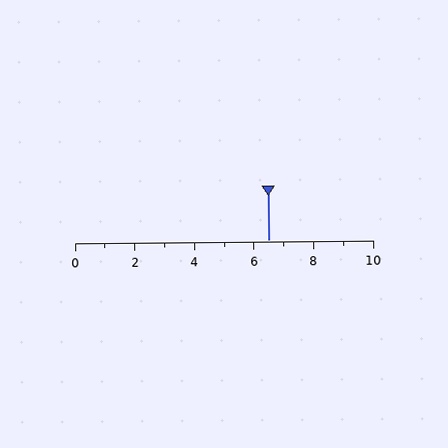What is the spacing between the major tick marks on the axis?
The major ticks are spaced 2 apart.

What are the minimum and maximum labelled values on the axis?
The axis runs from 0 to 10.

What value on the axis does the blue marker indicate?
The marker indicates approximately 6.5.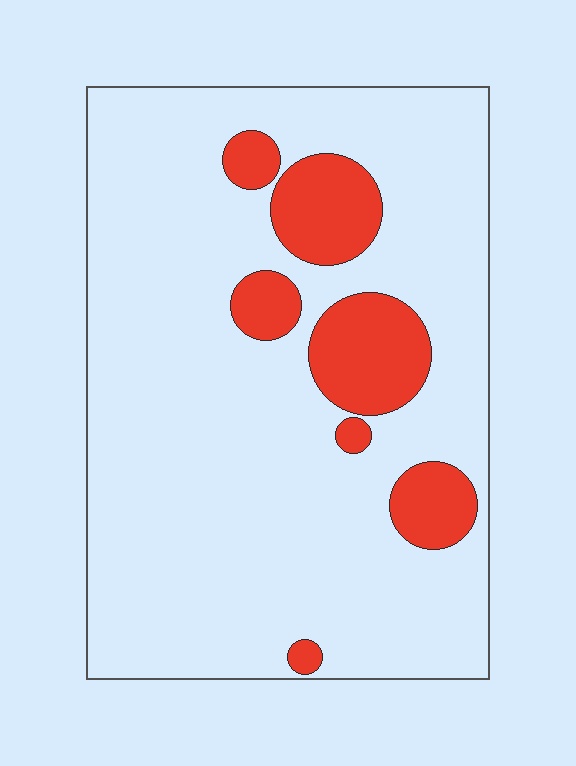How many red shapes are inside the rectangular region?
7.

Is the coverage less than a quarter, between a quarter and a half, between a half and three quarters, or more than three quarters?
Less than a quarter.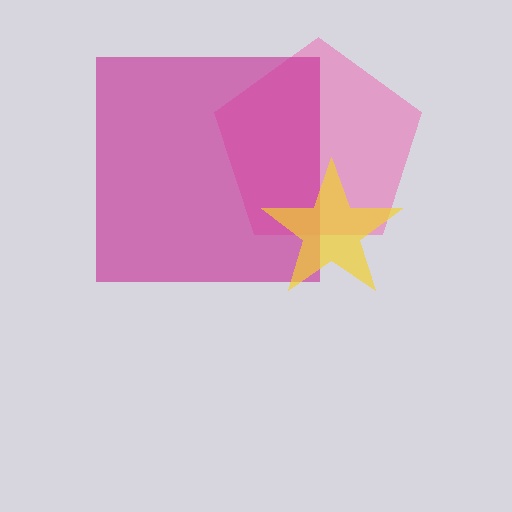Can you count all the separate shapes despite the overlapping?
Yes, there are 3 separate shapes.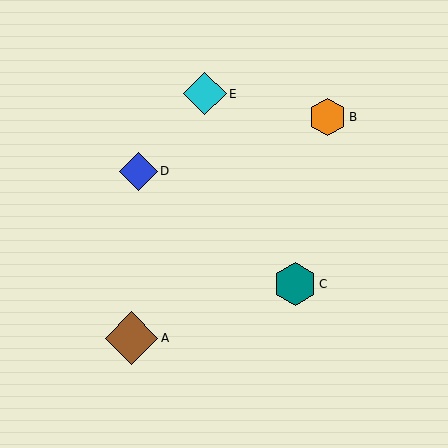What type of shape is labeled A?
Shape A is a brown diamond.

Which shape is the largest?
The brown diamond (labeled A) is the largest.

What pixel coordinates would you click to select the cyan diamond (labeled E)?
Click at (205, 94) to select the cyan diamond E.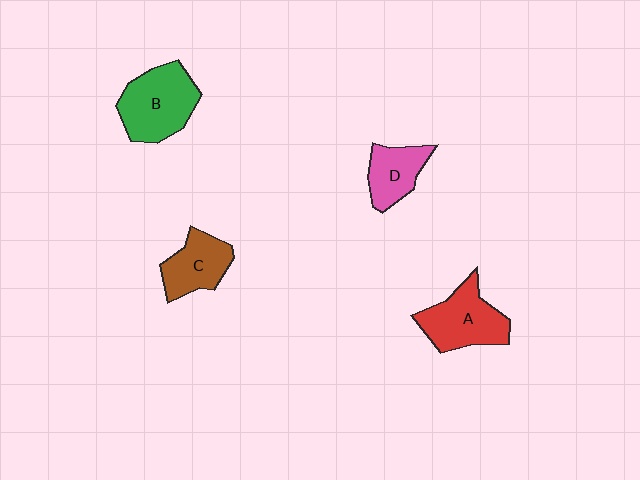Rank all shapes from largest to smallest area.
From largest to smallest: B (green), A (red), C (brown), D (pink).